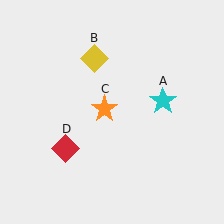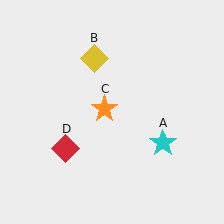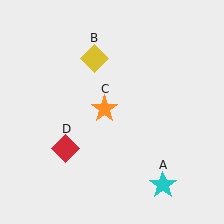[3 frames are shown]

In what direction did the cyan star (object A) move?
The cyan star (object A) moved down.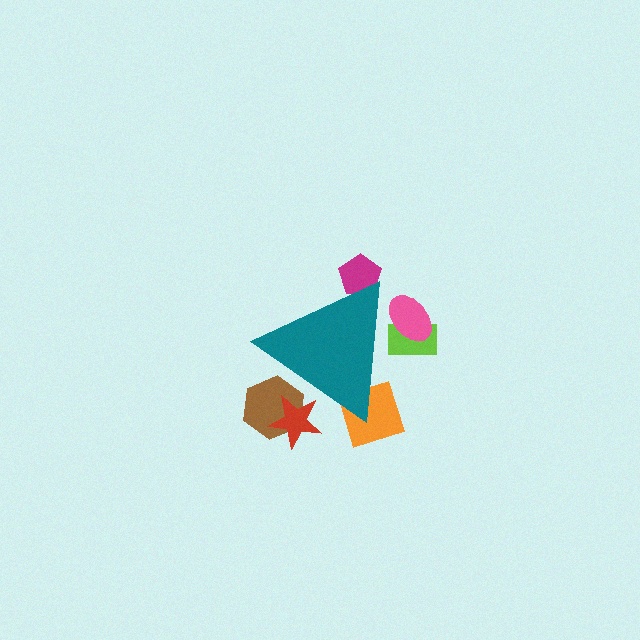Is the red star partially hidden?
Yes, the red star is partially hidden behind the teal triangle.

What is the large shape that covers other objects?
A teal triangle.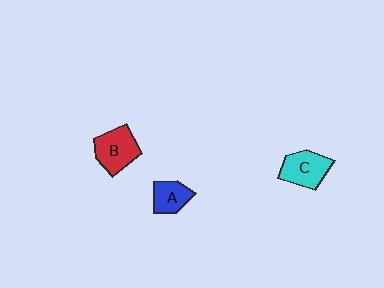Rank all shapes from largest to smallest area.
From largest to smallest: B (red), C (cyan), A (blue).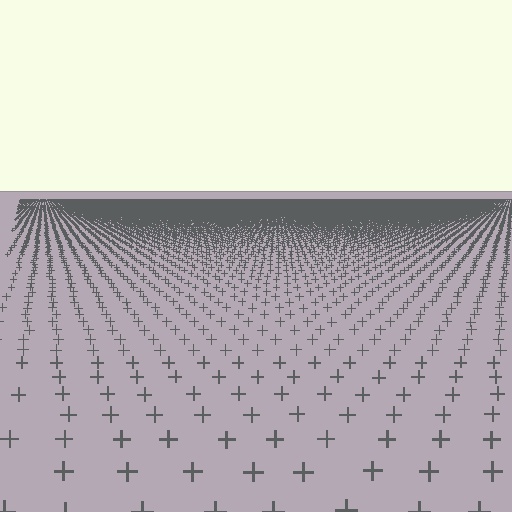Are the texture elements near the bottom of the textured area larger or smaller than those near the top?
Larger. Near the bottom, elements are closer to the viewer and appear at a bigger on-screen size.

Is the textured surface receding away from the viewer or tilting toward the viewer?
The surface is receding away from the viewer. Texture elements get smaller and denser toward the top.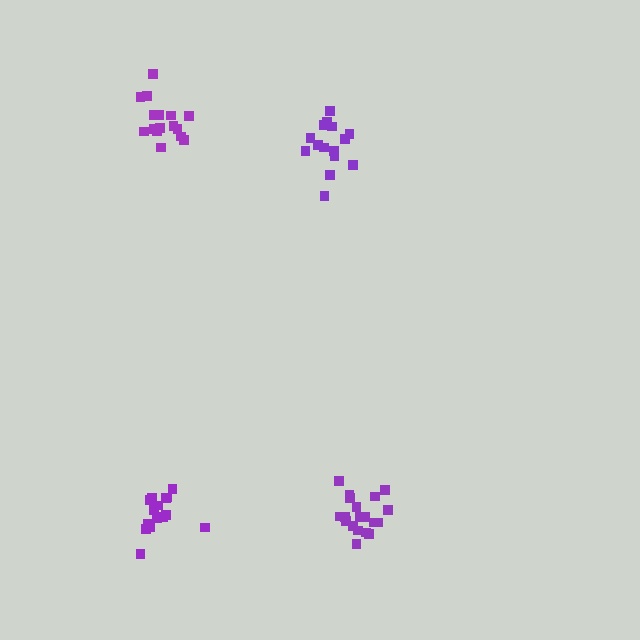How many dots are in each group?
Group 1: 16 dots, Group 2: 15 dots, Group 3: 15 dots, Group 4: 19 dots (65 total).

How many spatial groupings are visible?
There are 4 spatial groupings.